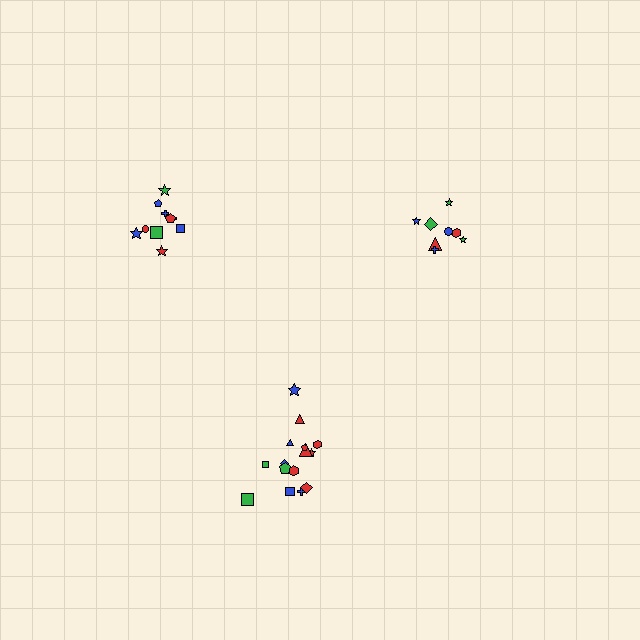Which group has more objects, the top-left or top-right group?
The top-left group.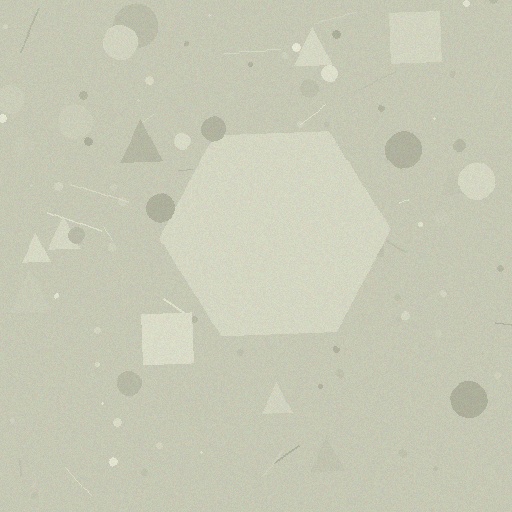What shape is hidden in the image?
A hexagon is hidden in the image.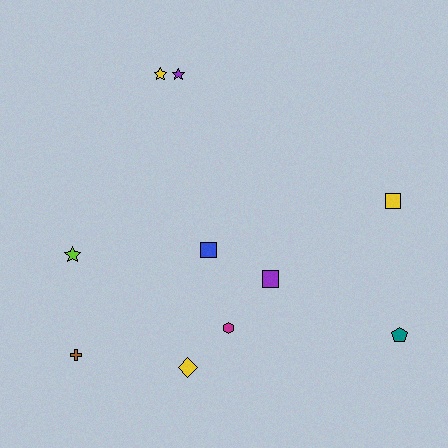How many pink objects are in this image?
There are no pink objects.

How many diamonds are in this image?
There is 1 diamond.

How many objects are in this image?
There are 10 objects.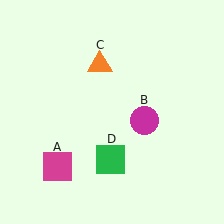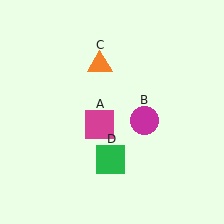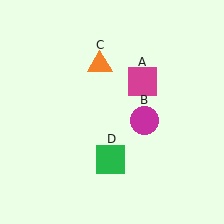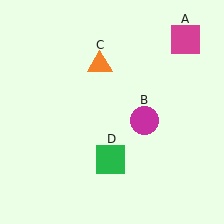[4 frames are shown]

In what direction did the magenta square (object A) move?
The magenta square (object A) moved up and to the right.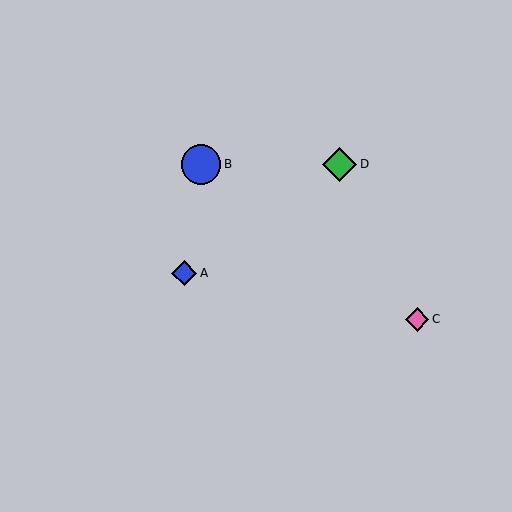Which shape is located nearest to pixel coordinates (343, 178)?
The green diamond (labeled D) at (340, 164) is nearest to that location.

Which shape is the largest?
The blue circle (labeled B) is the largest.